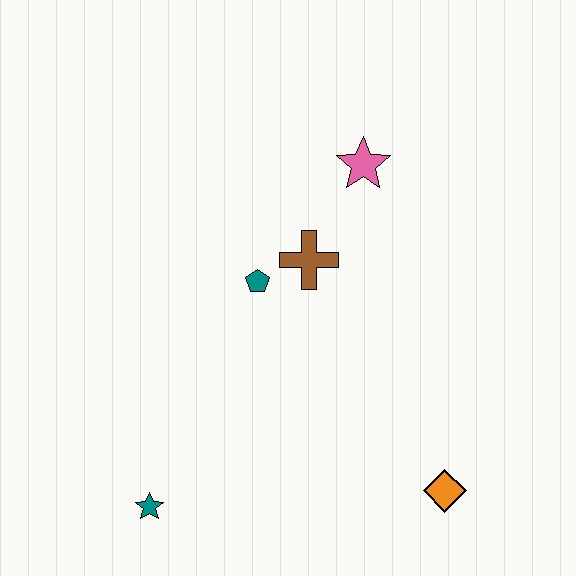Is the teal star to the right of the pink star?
No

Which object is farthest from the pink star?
The teal star is farthest from the pink star.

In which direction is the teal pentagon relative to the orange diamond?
The teal pentagon is above the orange diamond.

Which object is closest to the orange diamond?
The brown cross is closest to the orange diamond.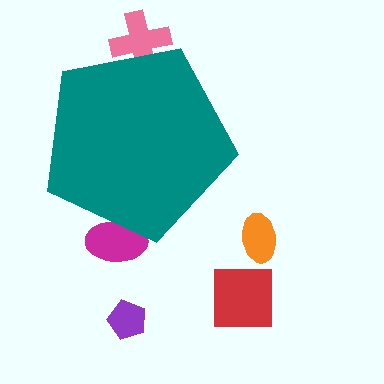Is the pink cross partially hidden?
Yes, the pink cross is partially hidden behind the teal pentagon.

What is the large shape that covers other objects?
A teal pentagon.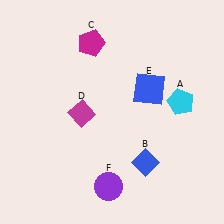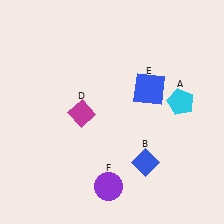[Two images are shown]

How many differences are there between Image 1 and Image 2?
There is 1 difference between the two images.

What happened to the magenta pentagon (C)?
The magenta pentagon (C) was removed in Image 2. It was in the top-left area of Image 1.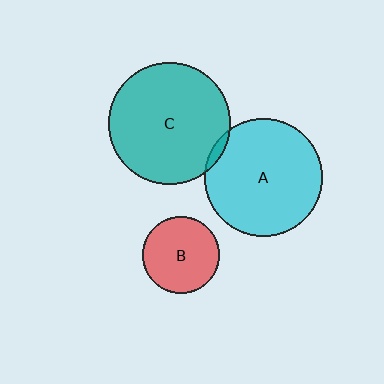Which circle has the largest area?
Circle C (teal).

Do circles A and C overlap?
Yes.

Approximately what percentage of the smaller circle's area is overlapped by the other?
Approximately 5%.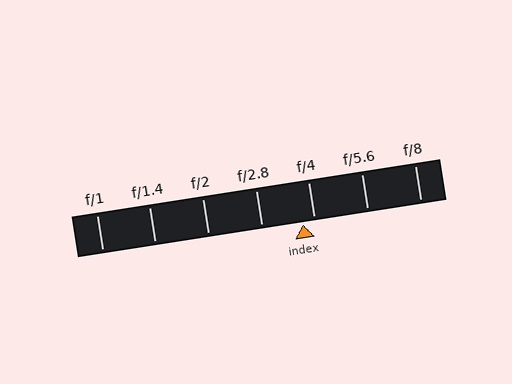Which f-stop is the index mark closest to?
The index mark is closest to f/4.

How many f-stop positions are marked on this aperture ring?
There are 7 f-stop positions marked.